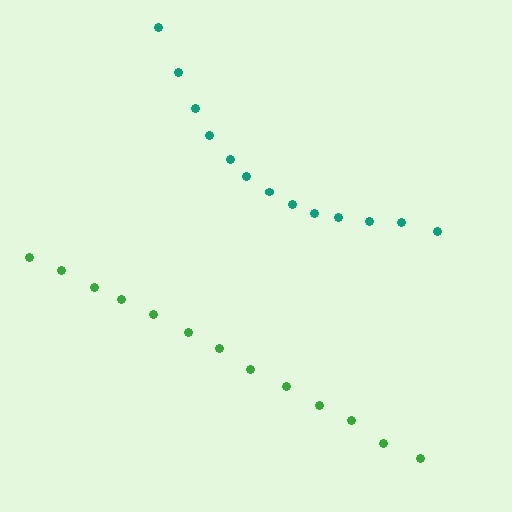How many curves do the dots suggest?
There are 2 distinct paths.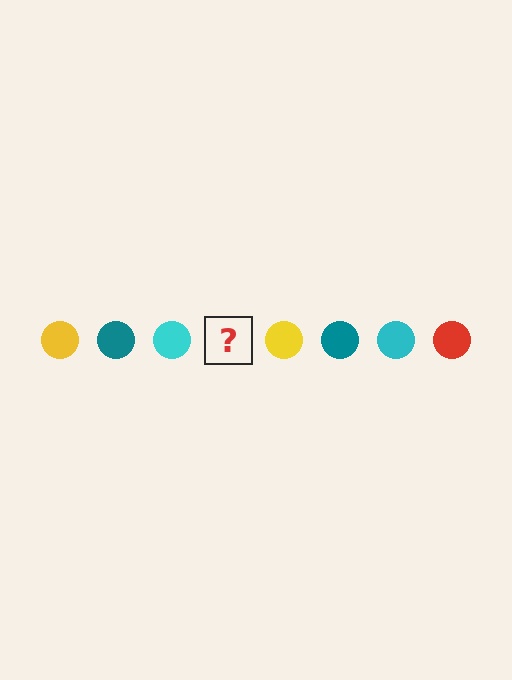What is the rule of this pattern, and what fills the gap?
The rule is that the pattern cycles through yellow, teal, cyan, red circles. The gap should be filled with a red circle.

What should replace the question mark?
The question mark should be replaced with a red circle.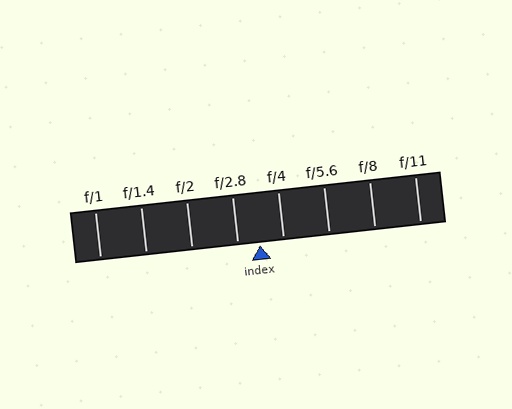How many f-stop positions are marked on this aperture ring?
There are 8 f-stop positions marked.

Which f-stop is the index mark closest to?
The index mark is closest to f/2.8.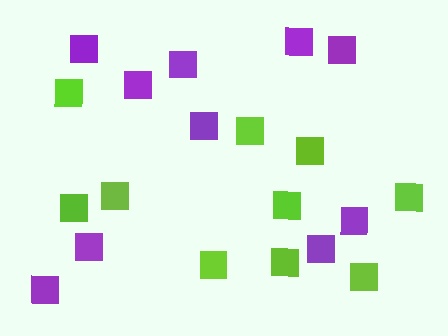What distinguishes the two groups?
There are 2 groups: one group of lime squares (10) and one group of purple squares (10).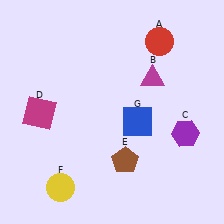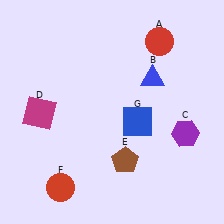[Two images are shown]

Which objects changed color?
B changed from magenta to blue. F changed from yellow to red.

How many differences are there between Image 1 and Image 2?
There are 2 differences between the two images.